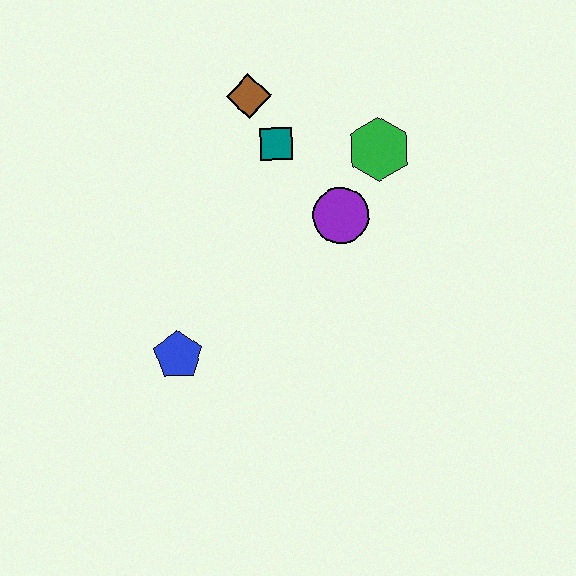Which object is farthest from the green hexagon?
The blue pentagon is farthest from the green hexagon.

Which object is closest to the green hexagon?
The purple circle is closest to the green hexagon.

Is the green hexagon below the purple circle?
No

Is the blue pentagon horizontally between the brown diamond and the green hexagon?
No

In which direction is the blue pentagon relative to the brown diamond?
The blue pentagon is below the brown diamond.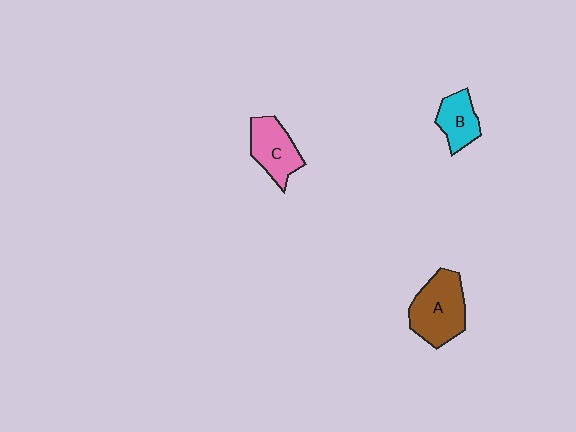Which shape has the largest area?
Shape A (brown).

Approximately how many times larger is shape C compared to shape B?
Approximately 1.3 times.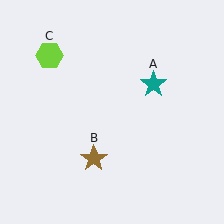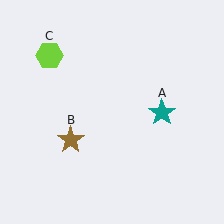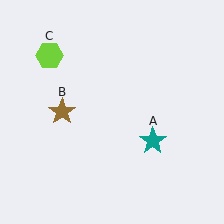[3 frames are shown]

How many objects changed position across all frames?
2 objects changed position: teal star (object A), brown star (object B).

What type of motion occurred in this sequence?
The teal star (object A), brown star (object B) rotated clockwise around the center of the scene.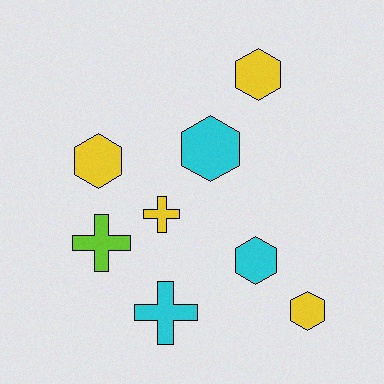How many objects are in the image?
There are 8 objects.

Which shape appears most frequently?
Hexagon, with 5 objects.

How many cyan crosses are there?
There is 1 cyan cross.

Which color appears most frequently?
Yellow, with 4 objects.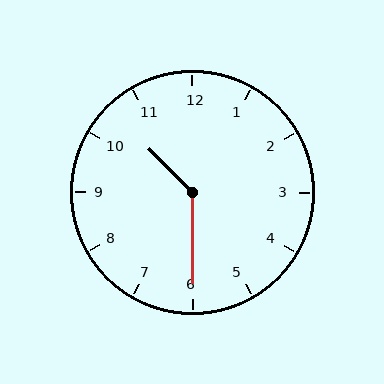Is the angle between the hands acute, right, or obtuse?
It is obtuse.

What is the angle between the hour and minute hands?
Approximately 135 degrees.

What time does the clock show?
10:30.